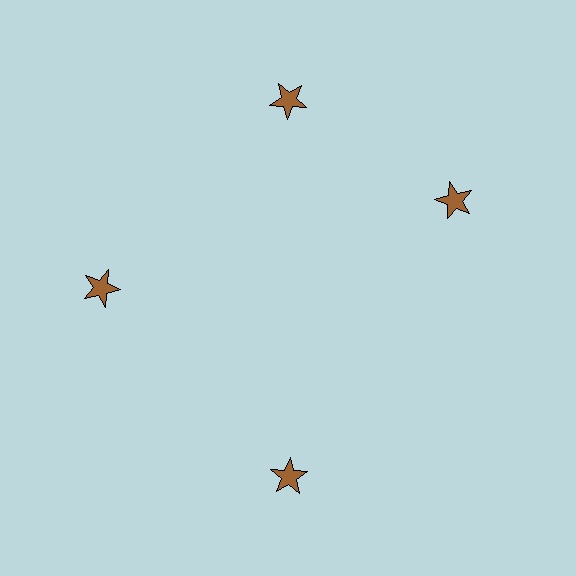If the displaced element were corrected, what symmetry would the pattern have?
It would have 4-fold rotational symmetry — the pattern would map onto itself every 90 degrees.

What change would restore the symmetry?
The symmetry would be restored by rotating it back into even spacing with its neighbors so that all 4 stars sit at equal angles and equal distance from the center.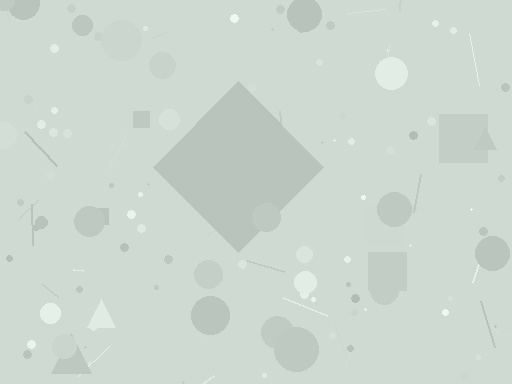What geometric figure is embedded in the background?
A diamond is embedded in the background.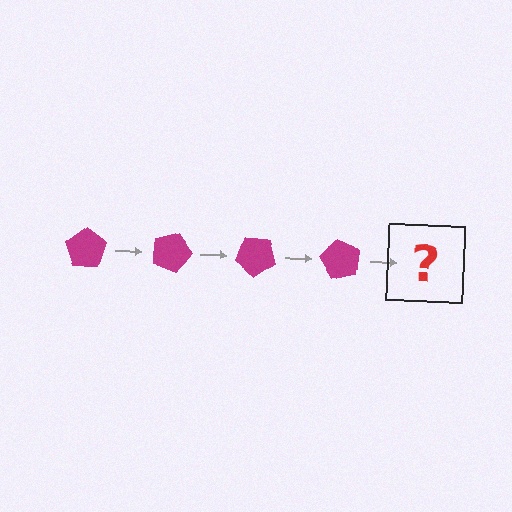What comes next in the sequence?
The next element should be a magenta pentagon rotated 80 degrees.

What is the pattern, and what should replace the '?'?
The pattern is that the pentagon rotates 20 degrees each step. The '?' should be a magenta pentagon rotated 80 degrees.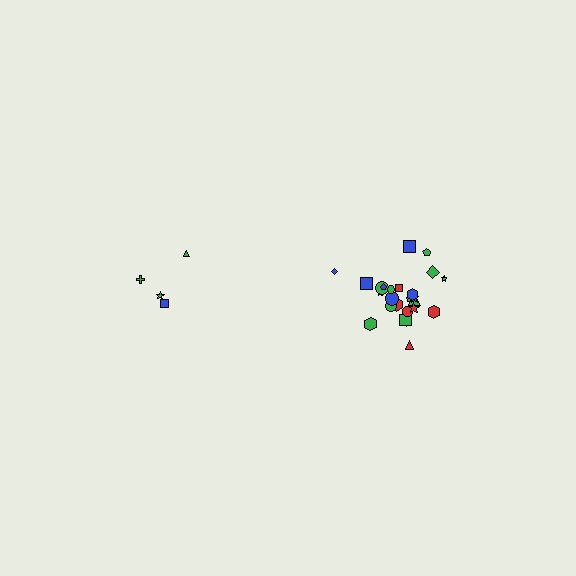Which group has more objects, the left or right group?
The right group.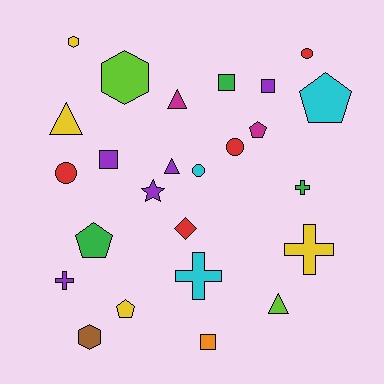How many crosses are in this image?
There are 4 crosses.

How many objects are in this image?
There are 25 objects.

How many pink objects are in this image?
There are no pink objects.